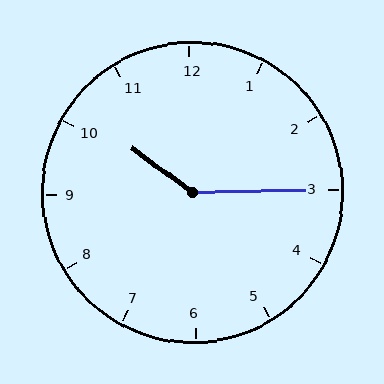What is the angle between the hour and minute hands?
Approximately 142 degrees.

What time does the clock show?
10:15.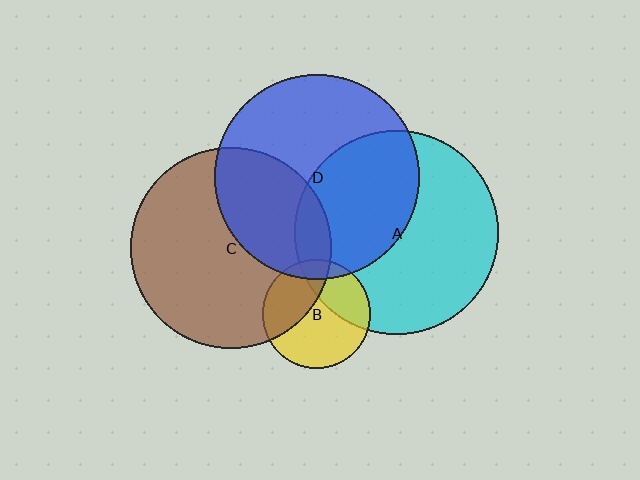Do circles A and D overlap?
Yes.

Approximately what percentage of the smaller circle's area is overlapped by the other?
Approximately 40%.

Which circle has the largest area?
Circle D (blue).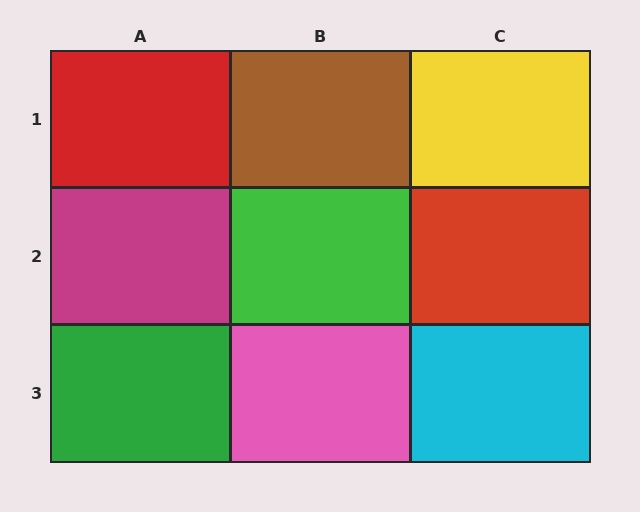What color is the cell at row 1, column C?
Yellow.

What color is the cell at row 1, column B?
Brown.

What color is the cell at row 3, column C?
Cyan.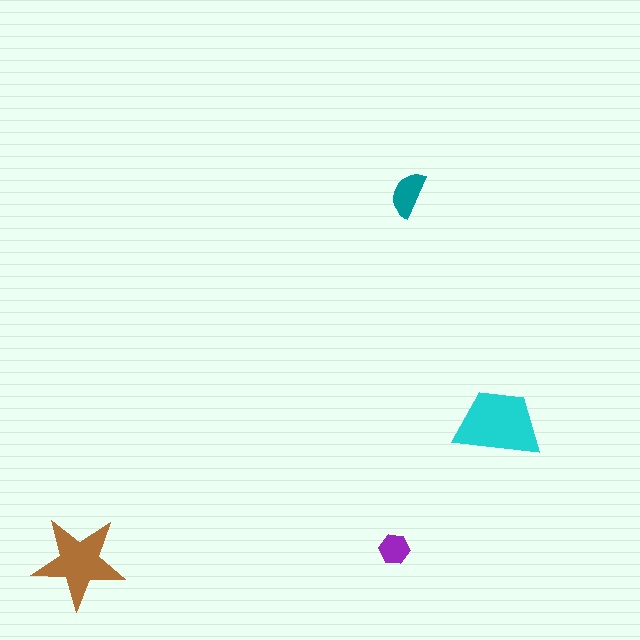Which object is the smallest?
The purple hexagon.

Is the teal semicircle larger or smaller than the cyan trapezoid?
Smaller.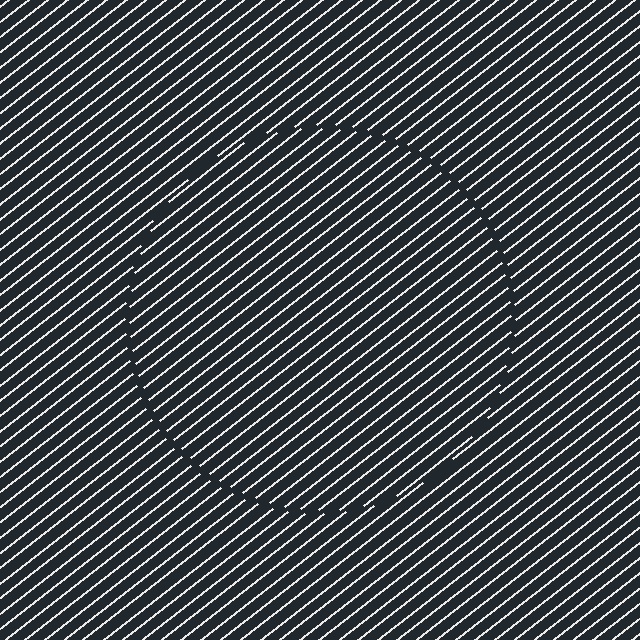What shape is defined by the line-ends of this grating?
An illusory circle. The interior of the shape contains the same grating, shifted by half a period — the contour is defined by the phase discontinuity where line-ends from the inner and outer gratings abut.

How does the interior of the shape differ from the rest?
The interior of the shape contains the same grating, shifted by half a period — the contour is defined by the phase discontinuity where line-ends from the inner and outer gratings abut.